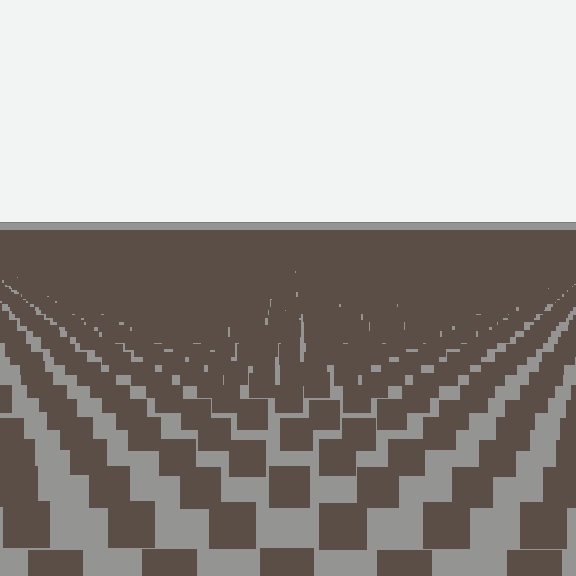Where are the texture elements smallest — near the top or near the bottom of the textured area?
Near the top.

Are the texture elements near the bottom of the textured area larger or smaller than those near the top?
Larger. Near the bottom, elements are closer to the viewer and appear at a bigger on-screen size.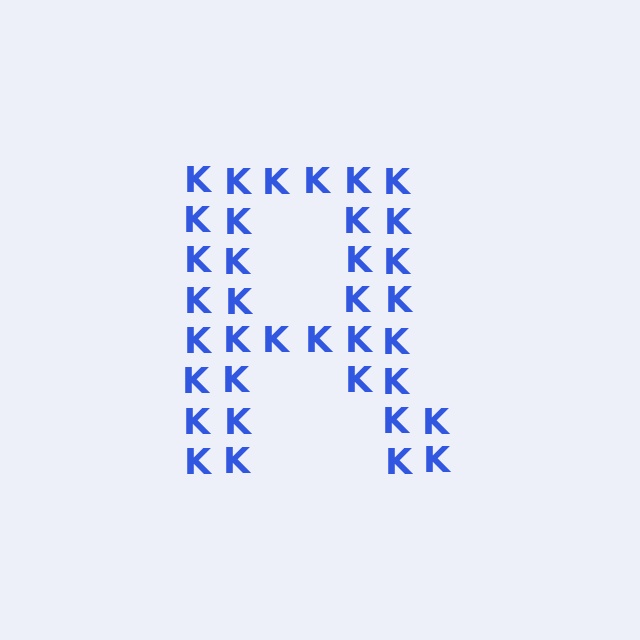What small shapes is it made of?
It is made of small letter K's.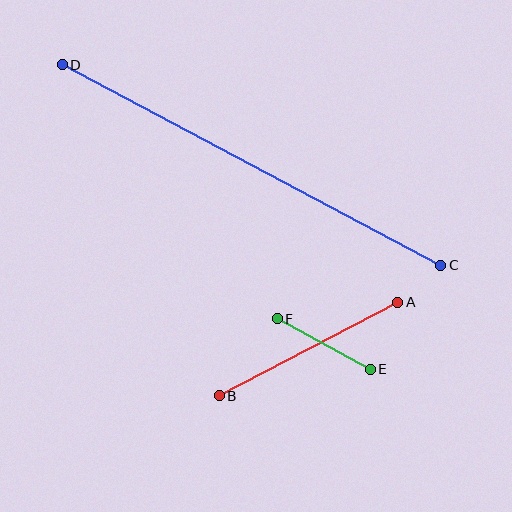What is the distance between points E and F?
The distance is approximately 106 pixels.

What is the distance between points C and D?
The distance is approximately 428 pixels.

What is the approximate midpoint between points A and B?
The midpoint is at approximately (309, 349) pixels.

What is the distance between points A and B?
The distance is approximately 202 pixels.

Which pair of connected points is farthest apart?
Points C and D are farthest apart.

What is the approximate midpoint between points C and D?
The midpoint is at approximately (252, 165) pixels.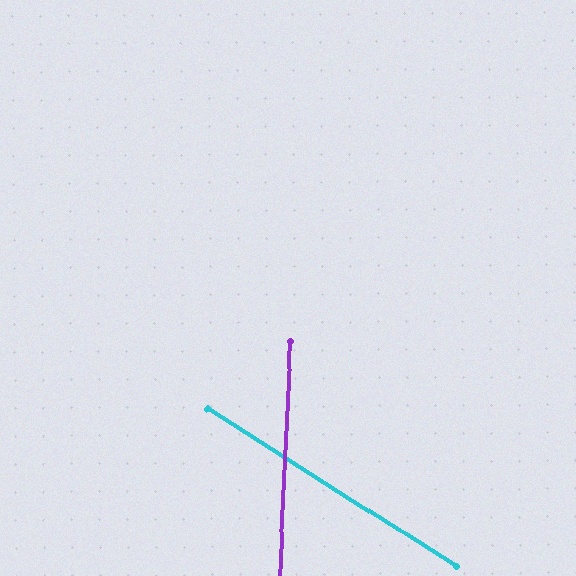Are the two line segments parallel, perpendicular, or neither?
Neither parallel nor perpendicular — they differ by about 60°.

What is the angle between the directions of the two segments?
Approximately 60 degrees.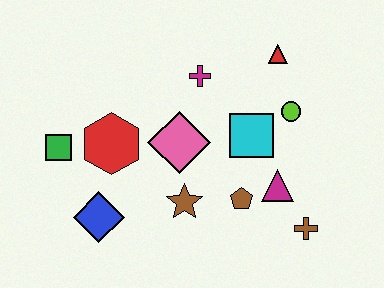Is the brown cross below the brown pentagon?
Yes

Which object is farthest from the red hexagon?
The brown cross is farthest from the red hexagon.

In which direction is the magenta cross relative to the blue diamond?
The magenta cross is above the blue diamond.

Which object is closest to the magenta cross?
The pink diamond is closest to the magenta cross.